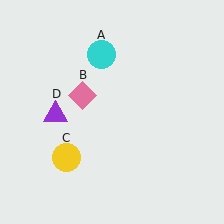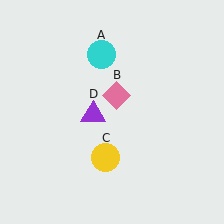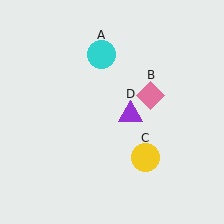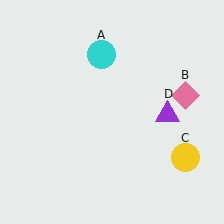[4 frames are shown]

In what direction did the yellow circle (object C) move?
The yellow circle (object C) moved right.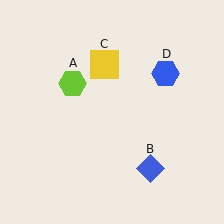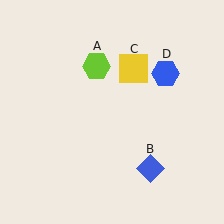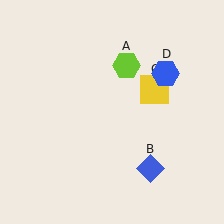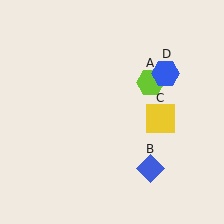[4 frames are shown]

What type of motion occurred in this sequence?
The lime hexagon (object A), yellow square (object C) rotated clockwise around the center of the scene.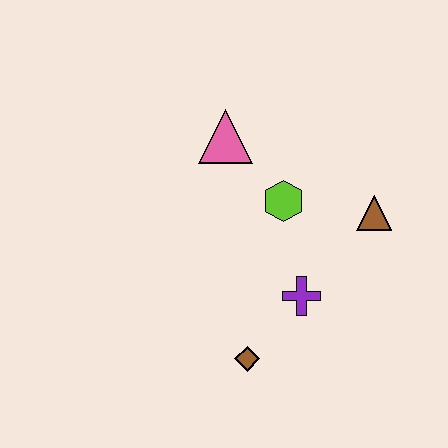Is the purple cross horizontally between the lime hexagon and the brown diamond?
No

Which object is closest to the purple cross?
The brown diamond is closest to the purple cross.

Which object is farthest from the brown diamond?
The pink triangle is farthest from the brown diamond.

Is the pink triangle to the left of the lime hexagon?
Yes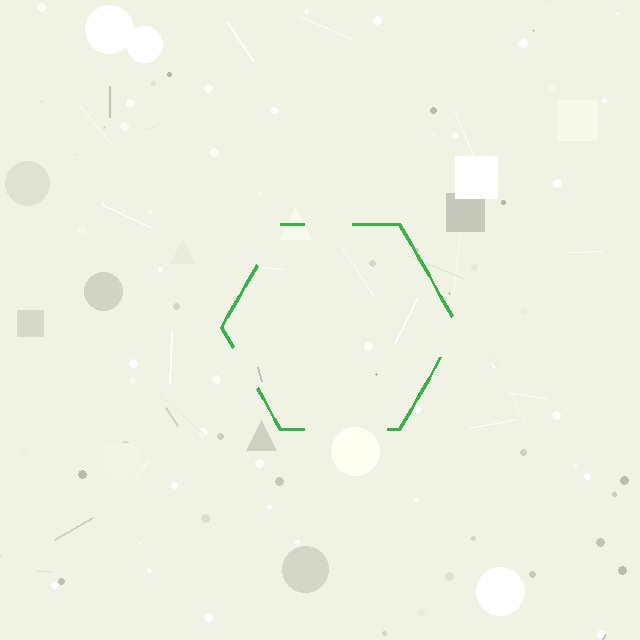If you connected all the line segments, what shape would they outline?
They would outline a hexagon.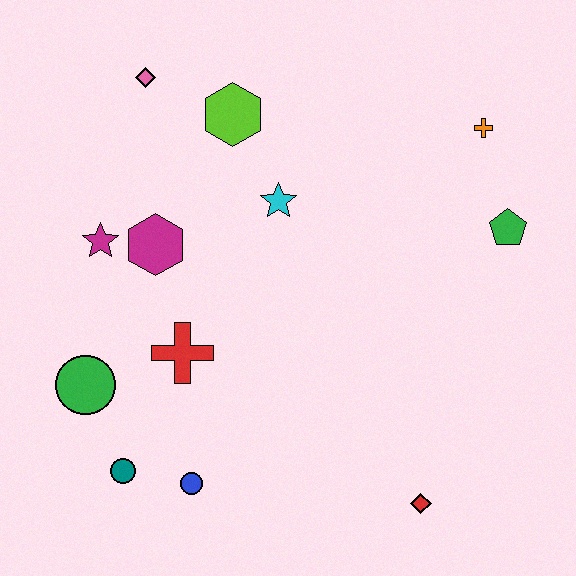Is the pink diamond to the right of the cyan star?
No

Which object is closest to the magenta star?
The magenta hexagon is closest to the magenta star.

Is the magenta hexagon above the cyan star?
No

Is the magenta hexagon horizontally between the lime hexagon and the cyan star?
No